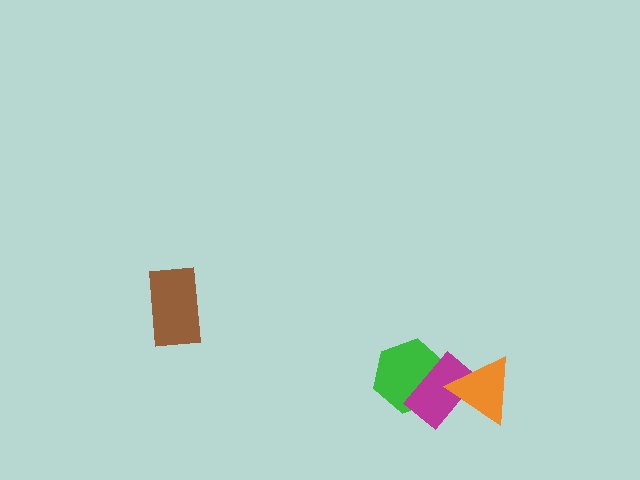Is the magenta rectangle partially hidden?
Yes, it is partially covered by another shape.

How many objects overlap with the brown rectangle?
0 objects overlap with the brown rectangle.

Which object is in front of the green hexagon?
The magenta rectangle is in front of the green hexagon.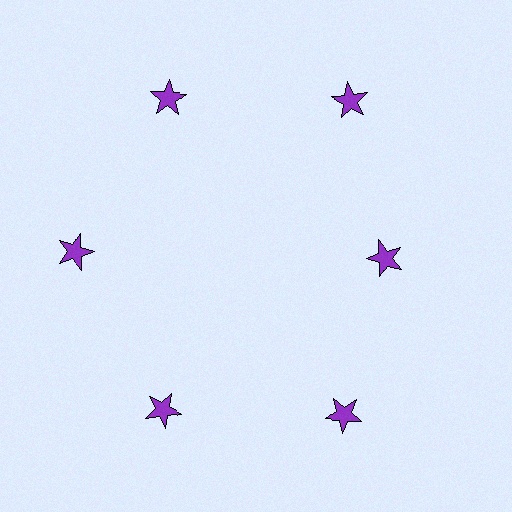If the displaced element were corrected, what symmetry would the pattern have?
It would have 6-fold rotational symmetry — the pattern would map onto itself every 60 degrees.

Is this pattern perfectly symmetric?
No. The 6 purple stars are arranged in a ring, but one element near the 3 o'clock position is pulled inward toward the center, breaking the 6-fold rotational symmetry.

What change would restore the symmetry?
The symmetry would be restored by moving it outward, back onto the ring so that all 6 stars sit at equal angles and equal distance from the center.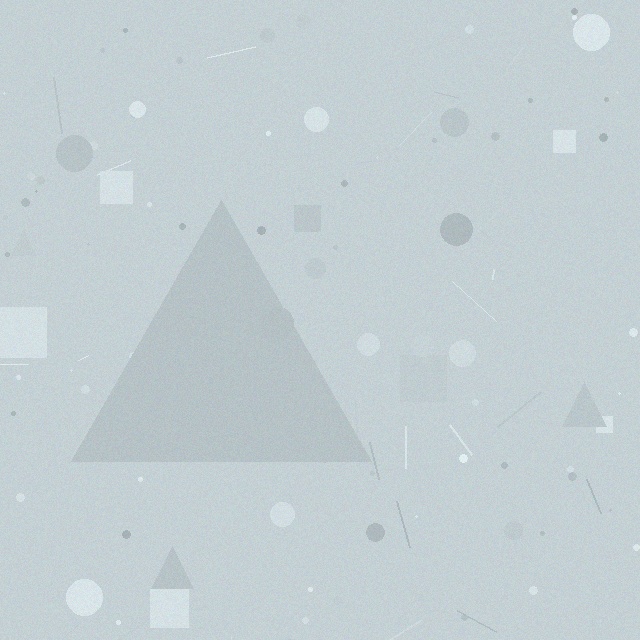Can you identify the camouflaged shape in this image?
The camouflaged shape is a triangle.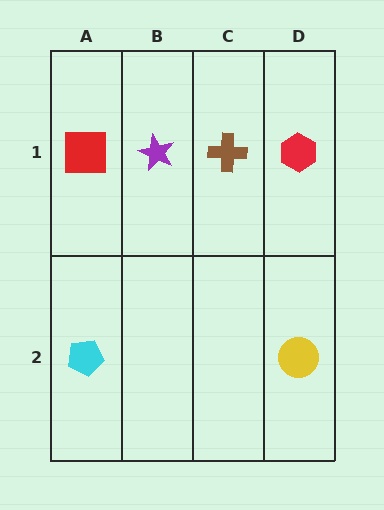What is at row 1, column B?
A purple star.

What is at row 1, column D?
A red hexagon.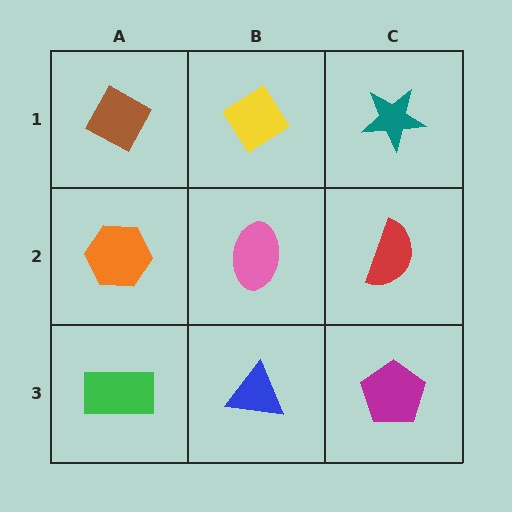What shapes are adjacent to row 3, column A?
An orange hexagon (row 2, column A), a blue triangle (row 3, column B).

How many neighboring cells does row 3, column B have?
3.